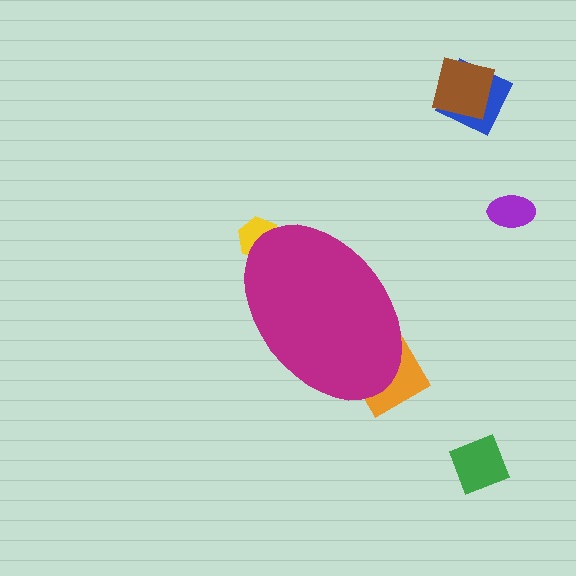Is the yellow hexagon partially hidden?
Yes, the yellow hexagon is partially hidden behind the magenta ellipse.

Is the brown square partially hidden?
No, the brown square is fully visible.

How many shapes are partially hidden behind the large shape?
2 shapes are partially hidden.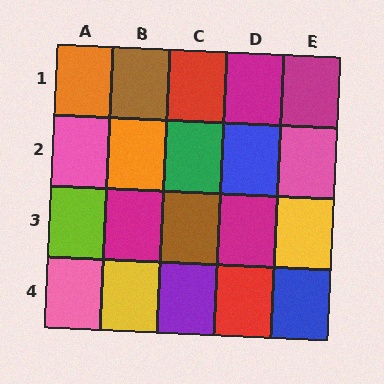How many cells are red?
2 cells are red.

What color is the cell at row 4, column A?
Pink.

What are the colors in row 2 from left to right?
Pink, orange, green, blue, pink.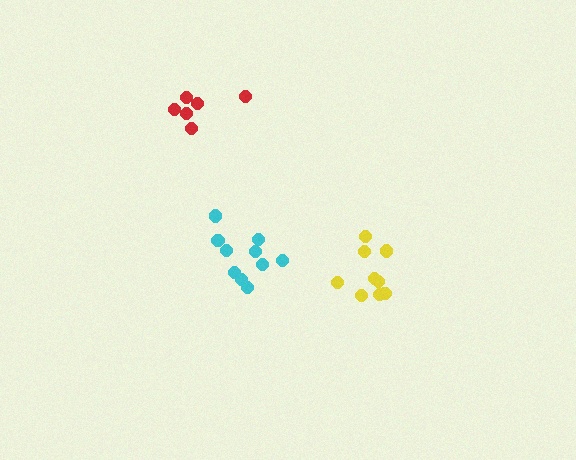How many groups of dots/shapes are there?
There are 3 groups.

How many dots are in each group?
Group 1: 6 dots, Group 2: 10 dots, Group 3: 9 dots (25 total).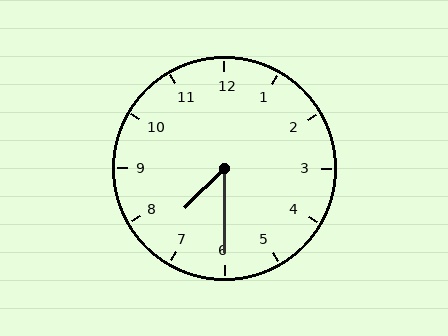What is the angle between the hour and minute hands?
Approximately 45 degrees.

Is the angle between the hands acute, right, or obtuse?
It is acute.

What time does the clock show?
7:30.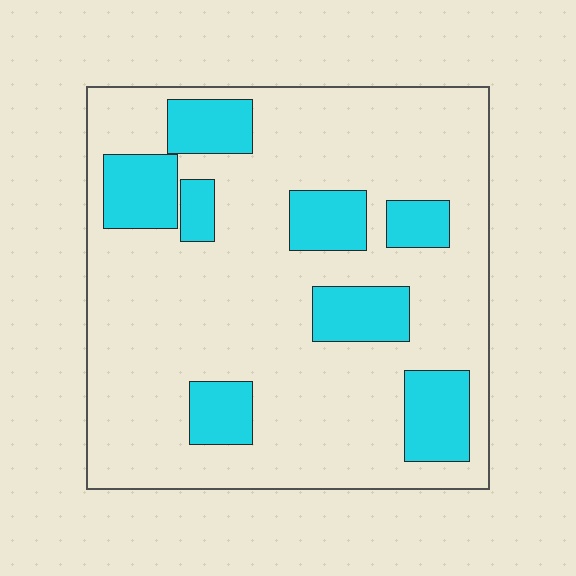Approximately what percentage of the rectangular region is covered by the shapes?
Approximately 20%.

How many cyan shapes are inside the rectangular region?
8.